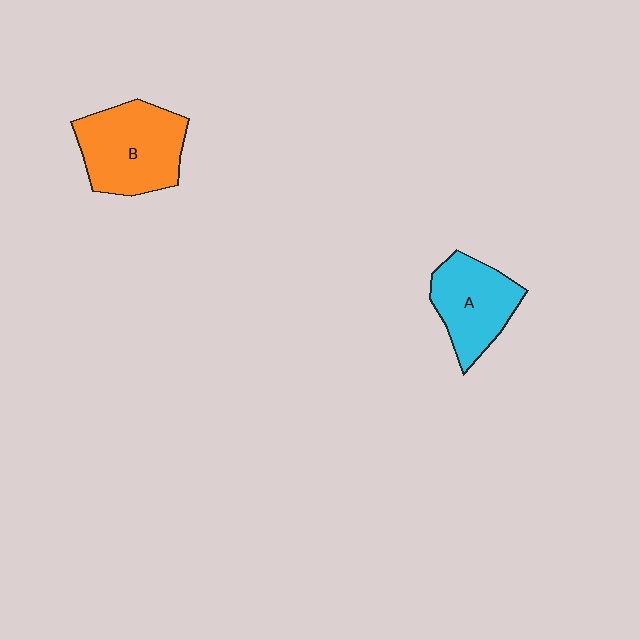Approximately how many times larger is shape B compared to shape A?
Approximately 1.3 times.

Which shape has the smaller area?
Shape A (cyan).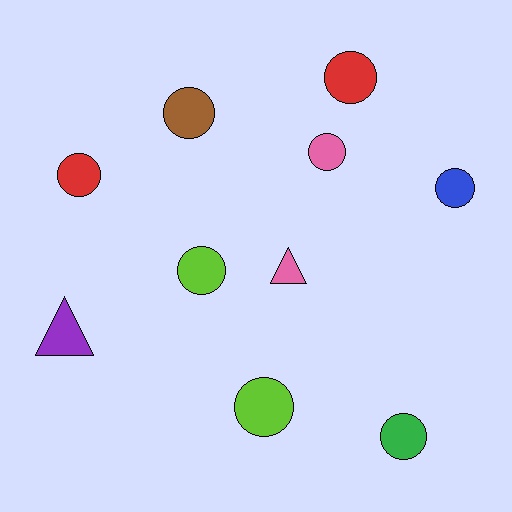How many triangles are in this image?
There are 2 triangles.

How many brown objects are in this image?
There is 1 brown object.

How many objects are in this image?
There are 10 objects.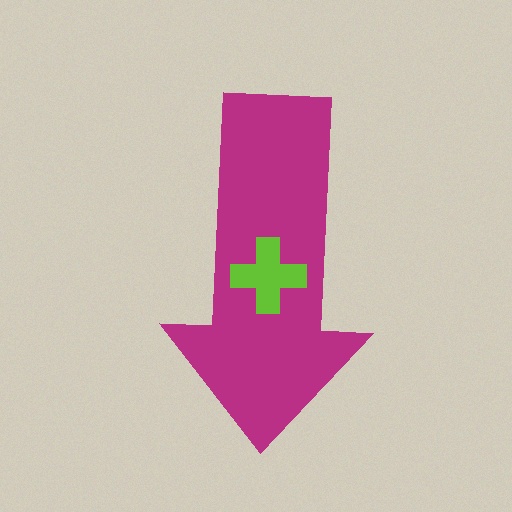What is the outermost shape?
The magenta arrow.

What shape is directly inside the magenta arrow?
The lime cross.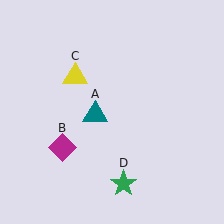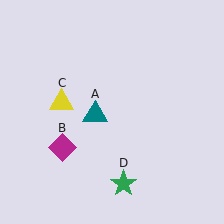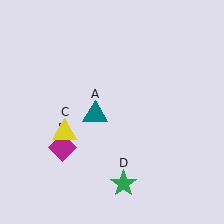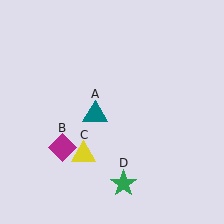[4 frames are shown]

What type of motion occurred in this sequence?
The yellow triangle (object C) rotated counterclockwise around the center of the scene.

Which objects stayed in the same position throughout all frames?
Teal triangle (object A) and magenta diamond (object B) and green star (object D) remained stationary.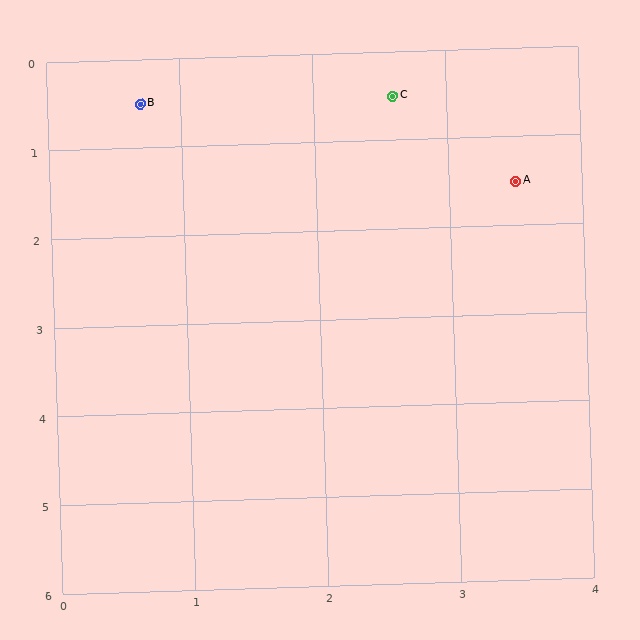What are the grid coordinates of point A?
Point A is at approximately (3.5, 1.5).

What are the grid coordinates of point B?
Point B is at approximately (0.7, 0.5).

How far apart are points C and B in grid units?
Points C and B are about 1.9 grid units apart.